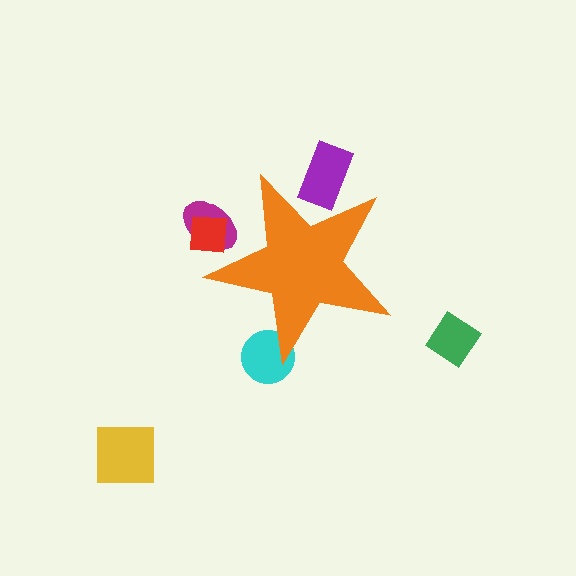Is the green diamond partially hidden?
No, the green diamond is fully visible.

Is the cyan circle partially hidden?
Yes, the cyan circle is partially hidden behind the orange star.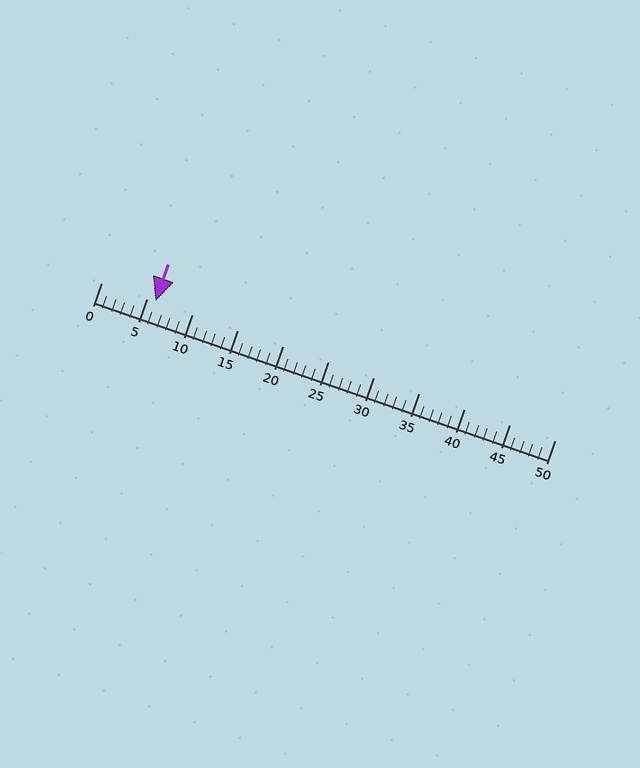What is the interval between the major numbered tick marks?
The major tick marks are spaced 5 units apart.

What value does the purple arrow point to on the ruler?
The purple arrow points to approximately 6.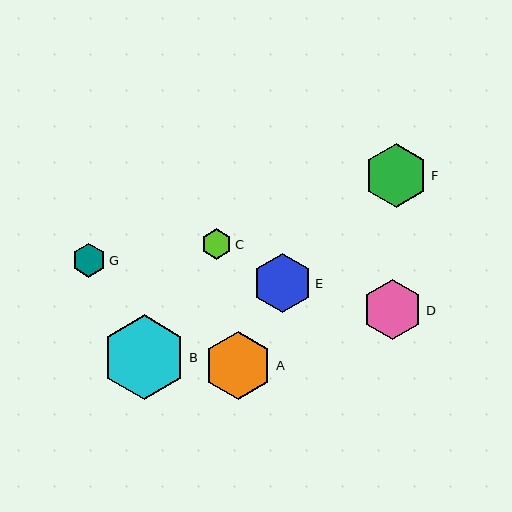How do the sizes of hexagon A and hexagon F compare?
Hexagon A and hexagon F are approximately the same size.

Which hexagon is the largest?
Hexagon B is the largest with a size of approximately 84 pixels.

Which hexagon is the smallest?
Hexagon C is the smallest with a size of approximately 31 pixels.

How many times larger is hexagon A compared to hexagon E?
Hexagon A is approximately 1.2 times the size of hexagon E.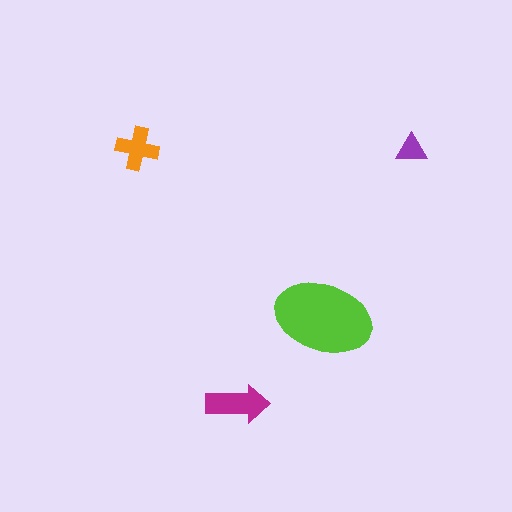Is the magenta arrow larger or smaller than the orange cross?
Larger.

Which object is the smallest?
The purple triangle.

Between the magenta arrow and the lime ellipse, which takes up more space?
The lime ellipse.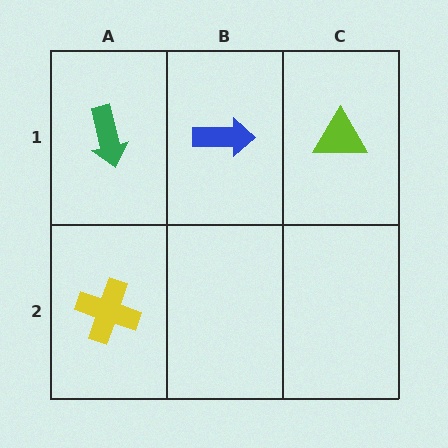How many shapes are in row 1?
3 shapes.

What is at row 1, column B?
A blue arrow.